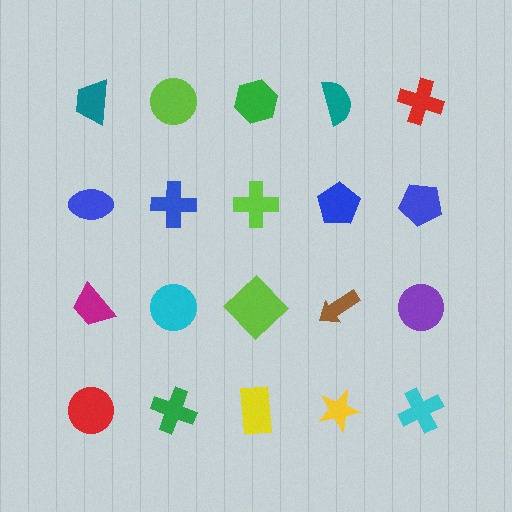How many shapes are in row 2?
5 shapes.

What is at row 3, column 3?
A lime diamond.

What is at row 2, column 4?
A blue pentagon.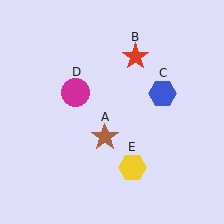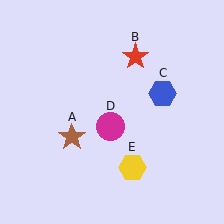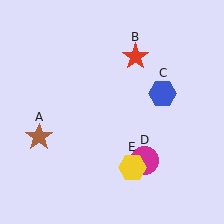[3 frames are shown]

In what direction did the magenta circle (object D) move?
The magenta circle (object D) moved down and to the right.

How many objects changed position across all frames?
2 objects changed position: brown star (object A), magenta circle (object D).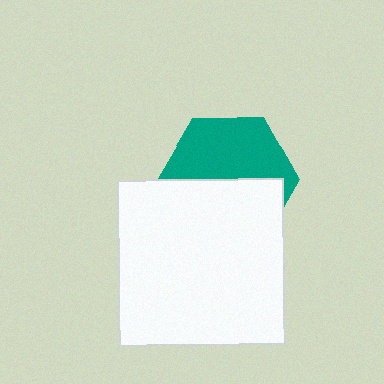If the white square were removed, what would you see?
You would see the complete teal hexagon.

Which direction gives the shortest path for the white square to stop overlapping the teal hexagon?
Moving down gives the shortest separation.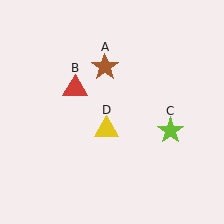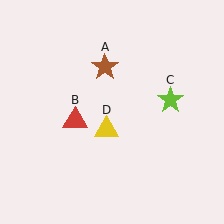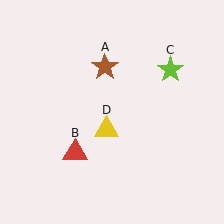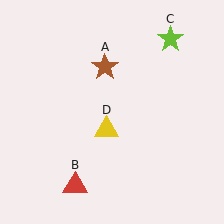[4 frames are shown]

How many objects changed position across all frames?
2 objects changed position: red triangle (object B), lime star (object C).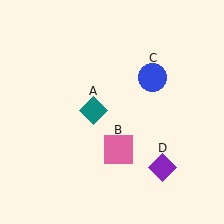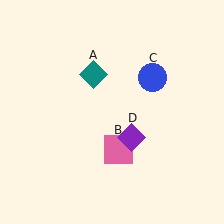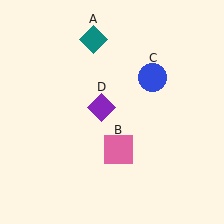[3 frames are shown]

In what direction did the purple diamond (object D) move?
The purple diamond (object D) moved up and to the left.